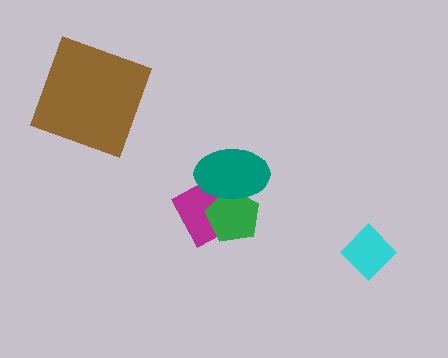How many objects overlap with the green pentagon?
2 objects overlap with the green pentagon.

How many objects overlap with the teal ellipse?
2 objects overlap with the teal ellipse.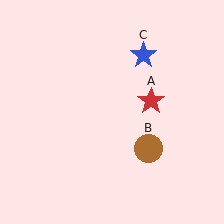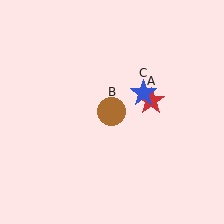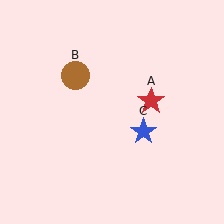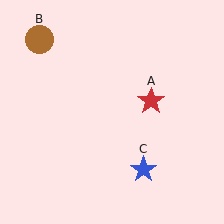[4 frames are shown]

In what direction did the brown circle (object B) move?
The brown circle (object B) moved up and to the left.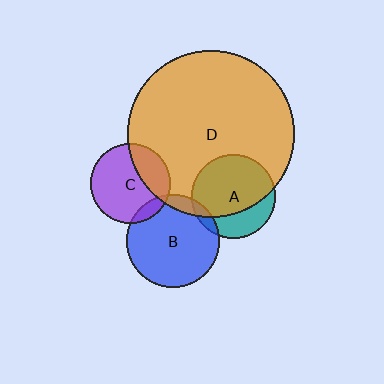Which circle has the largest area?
Circle D (orange).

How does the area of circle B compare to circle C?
Approximately 1.4 times.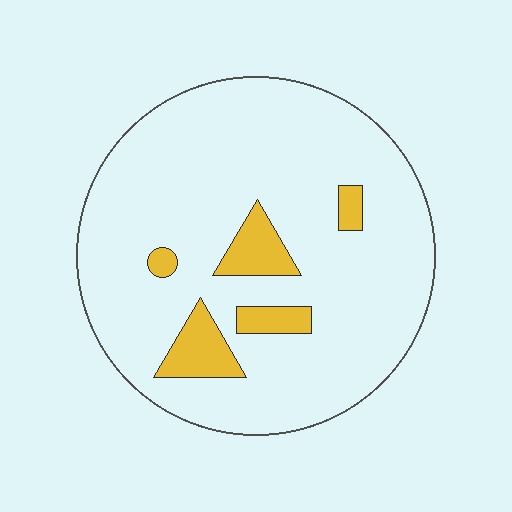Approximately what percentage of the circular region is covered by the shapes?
Approximately 10%.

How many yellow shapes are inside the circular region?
5.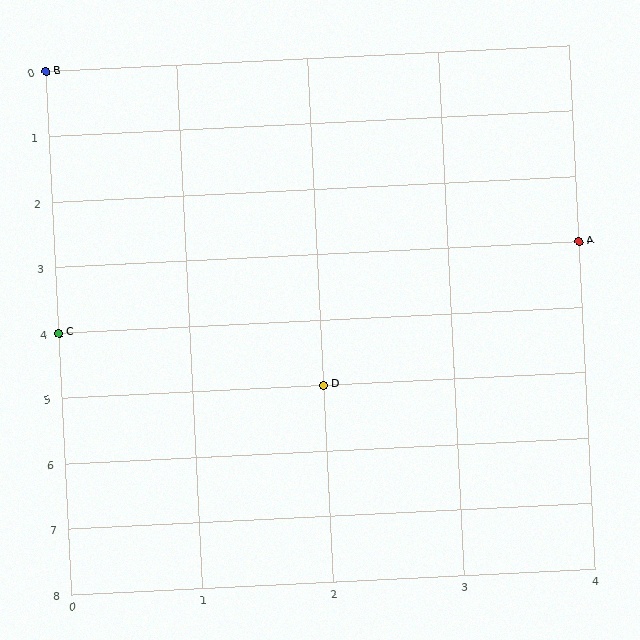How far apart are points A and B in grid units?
Points A and B are 4 columns and 3 rows apart (about 5.0 grid units diagonally).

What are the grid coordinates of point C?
Point C is at grid coordinates (0, 4).